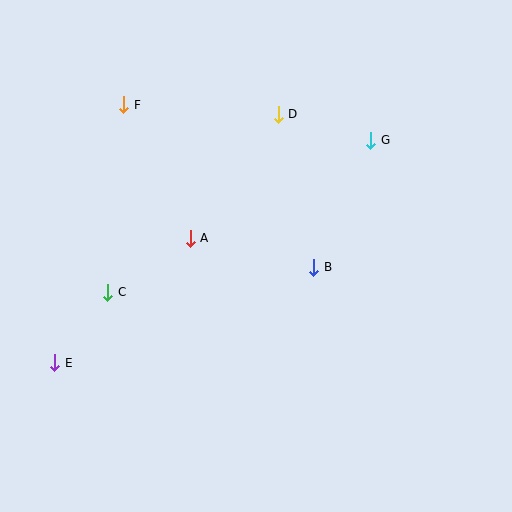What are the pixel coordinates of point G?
Point G is at (371, 140).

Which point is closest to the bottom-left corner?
Point E is closest to the bottom-left corner.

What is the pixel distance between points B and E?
The distance between B and E is 276 pixels.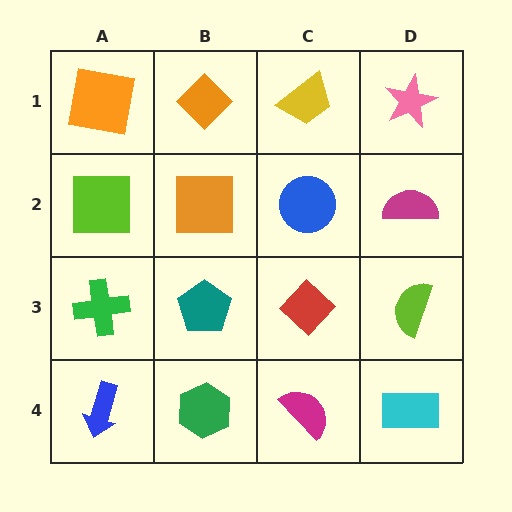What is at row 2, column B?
An orange square.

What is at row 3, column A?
A green cross.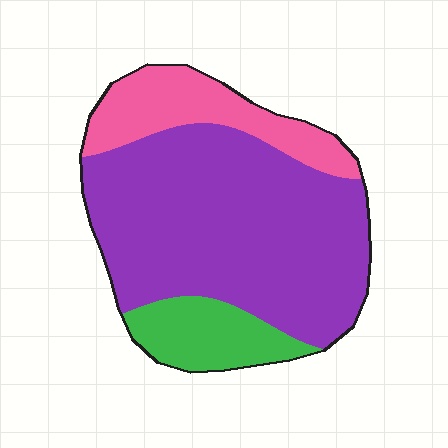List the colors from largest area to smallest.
From largest to smallest: purple, pink, green.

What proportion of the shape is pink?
Pink takes up less than a quarter of the shape.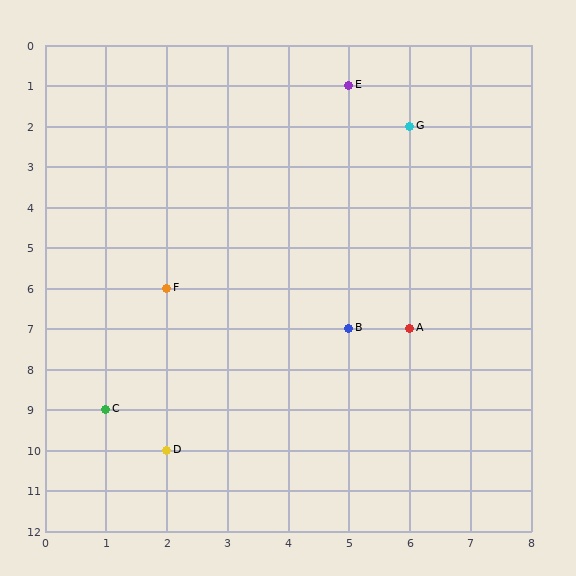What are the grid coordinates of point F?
Point F is at grid coordinates (2, 6).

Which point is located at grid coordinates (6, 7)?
Point A is at (6, 7).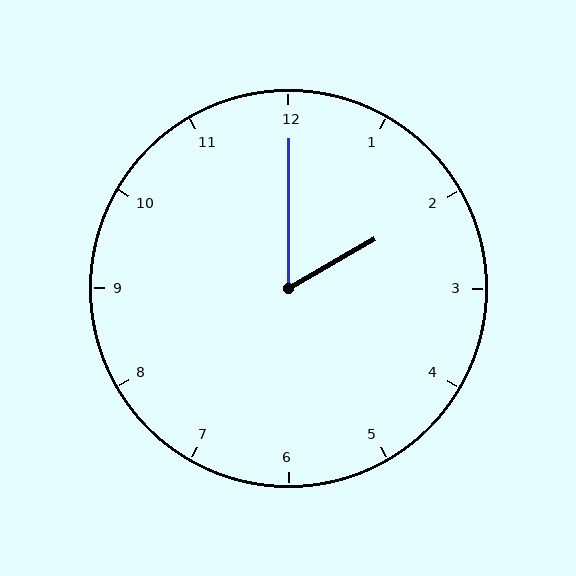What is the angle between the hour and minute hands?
Approximately 60 degrees.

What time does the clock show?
2:00.